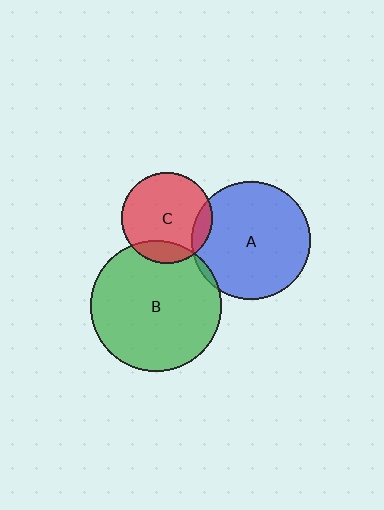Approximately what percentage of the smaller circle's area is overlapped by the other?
Approximately 5%.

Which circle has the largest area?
Circle B (green).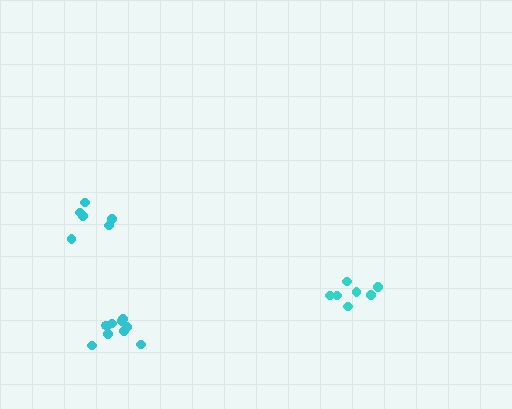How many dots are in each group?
Group 1: 7 dots, Group 2: 10 dots, Group 3: 6 dots (23 total).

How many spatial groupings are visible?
There are 3 spatial groupings.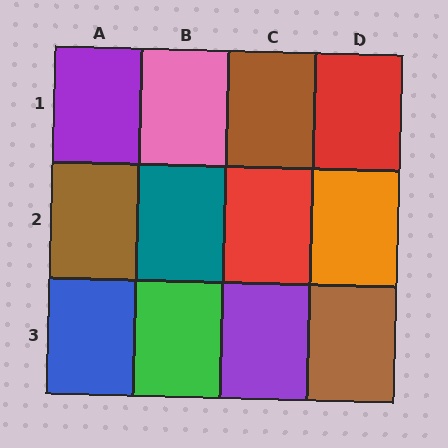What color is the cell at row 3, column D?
Brown.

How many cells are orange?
1 cell is orange.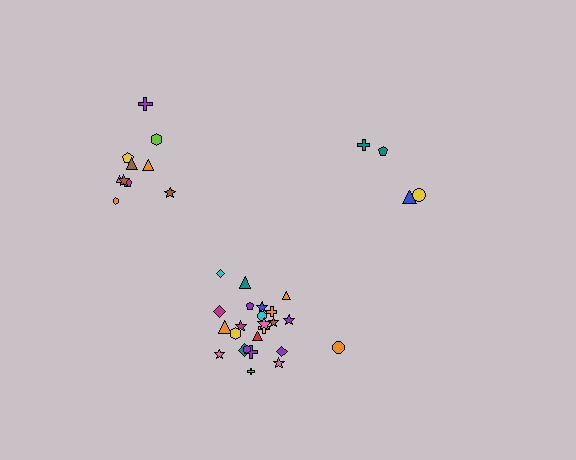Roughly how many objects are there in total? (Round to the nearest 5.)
Roughly 40 objects in total.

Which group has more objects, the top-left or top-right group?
The top-left group.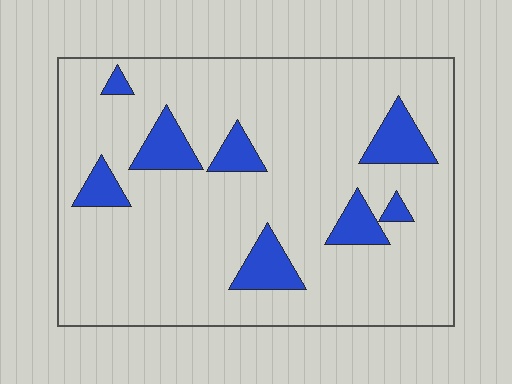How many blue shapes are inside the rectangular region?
8.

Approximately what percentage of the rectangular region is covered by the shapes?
Approximately 15%.